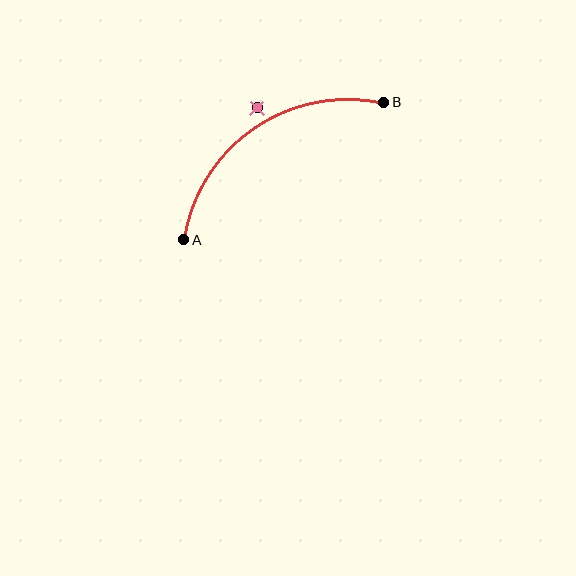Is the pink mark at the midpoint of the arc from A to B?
No — the pink mark does not lie on the arc at all. It sits slightly outside the curve.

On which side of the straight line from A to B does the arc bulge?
The arc bulges above and to the left of the straight line connecting A and B.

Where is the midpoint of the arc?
The arc midpoint is the point on the curve farthest from the straight line joining A and B. It sits above and to the left of that line.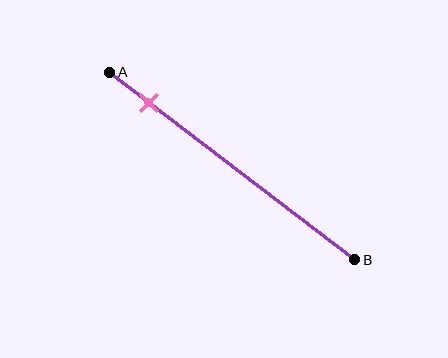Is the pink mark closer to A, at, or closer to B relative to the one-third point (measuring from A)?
The pink mark is closer to point A than the one-third point of segment AB.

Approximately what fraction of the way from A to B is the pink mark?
The pink mark is approximately 15% of the way from A to B.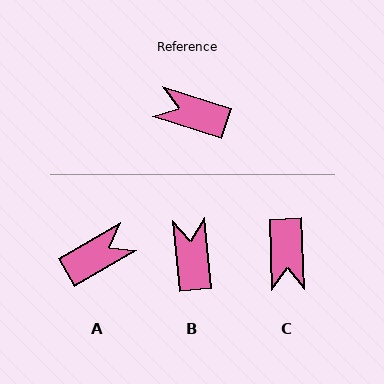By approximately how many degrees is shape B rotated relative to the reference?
Approximately 66 degrees clockwise.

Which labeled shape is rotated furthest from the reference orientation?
A, about 133 degrees away.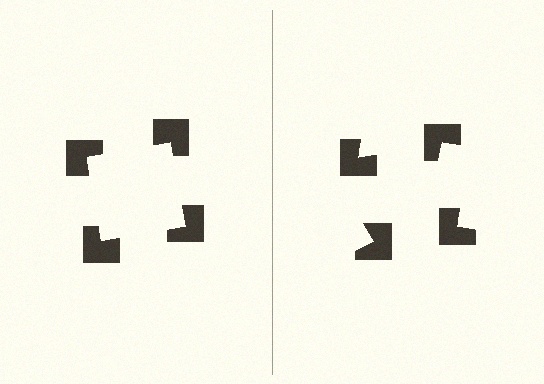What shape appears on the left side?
An illusory square.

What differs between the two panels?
The notched squares are positioned identically on both sides; only the wedge orientations differ. On the left they align to a square; on the right they are misaligned.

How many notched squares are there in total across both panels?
8 — 4 on each side.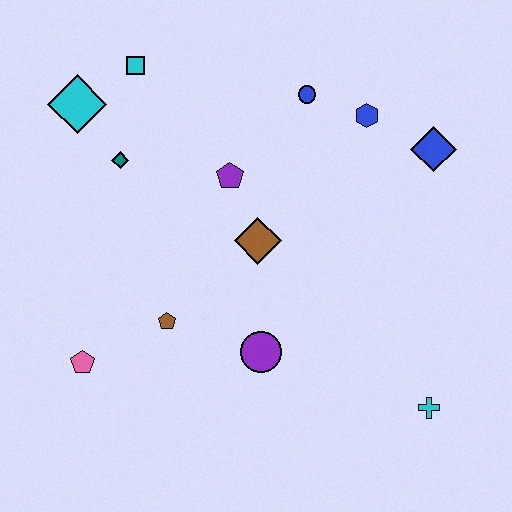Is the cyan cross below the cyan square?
Yes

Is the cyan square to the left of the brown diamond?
Yes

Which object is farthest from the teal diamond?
The cyan cross is farthest from the teal diamond.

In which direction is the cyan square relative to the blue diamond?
The cyan square is to the left of the blue diamond.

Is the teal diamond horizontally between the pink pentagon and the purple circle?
Yes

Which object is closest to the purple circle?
The brown pentagon is closest to the purple circle.